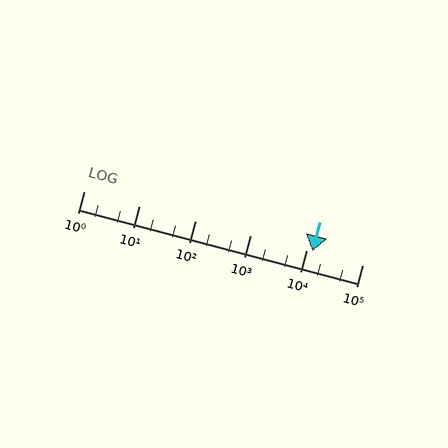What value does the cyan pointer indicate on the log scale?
The pointer indicates approximately 13000.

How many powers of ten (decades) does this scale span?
The scale spans 5 decades, from 1 to 100000.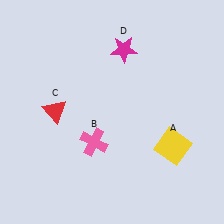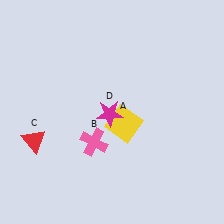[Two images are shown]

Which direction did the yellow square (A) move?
The yellow square (A) moved left.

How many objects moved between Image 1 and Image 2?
3 objects moved between the two images.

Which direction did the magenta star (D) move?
The magenta star (D) moved down.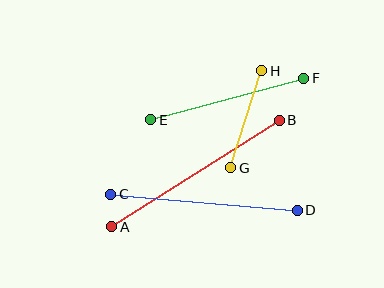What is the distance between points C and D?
The distance is approximately 188 pixels.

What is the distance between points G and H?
The distance is approximately 102 pixels.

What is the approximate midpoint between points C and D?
The midpoint is at approximately (204, 202) pixels.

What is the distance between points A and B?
The distance is approximately 199 pixels.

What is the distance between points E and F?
The distance is approximately 158 pixels.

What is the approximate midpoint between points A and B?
The midpoint is at approximately (195, 173) pixels.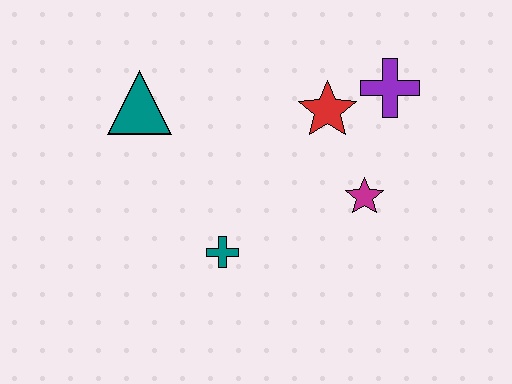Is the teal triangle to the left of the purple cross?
Yes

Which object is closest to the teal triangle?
The teal cross is closest to the teal triangle.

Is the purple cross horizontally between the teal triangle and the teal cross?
No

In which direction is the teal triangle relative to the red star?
The teal triangle is to the left of the red star.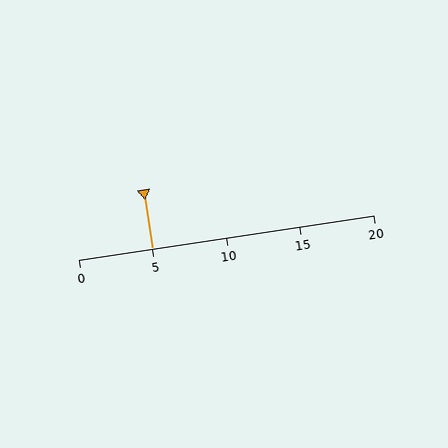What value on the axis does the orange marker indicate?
The marker indicates approximately 5.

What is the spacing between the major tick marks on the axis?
The major ticks are spaced 5 apart.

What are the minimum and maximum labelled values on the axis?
The axis runs from 0 to 20.